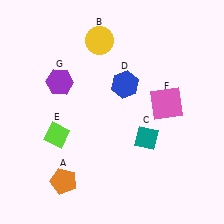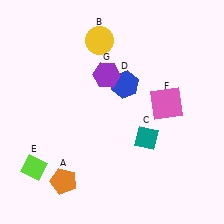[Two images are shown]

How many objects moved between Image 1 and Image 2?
2 objects moved between the two images.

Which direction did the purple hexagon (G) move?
The purple hexagon (G) moved right.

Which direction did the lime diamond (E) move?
The lime diamond (E) moved down.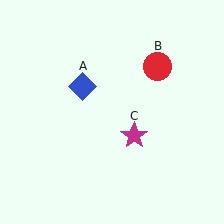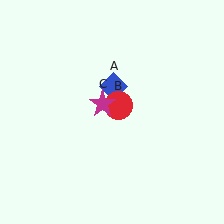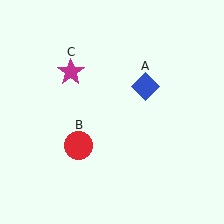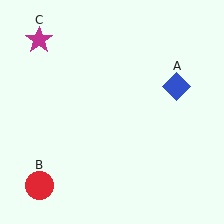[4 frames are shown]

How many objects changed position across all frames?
3 objects changed position: blue diamond (object A), red circle (object B), magenta star (object C).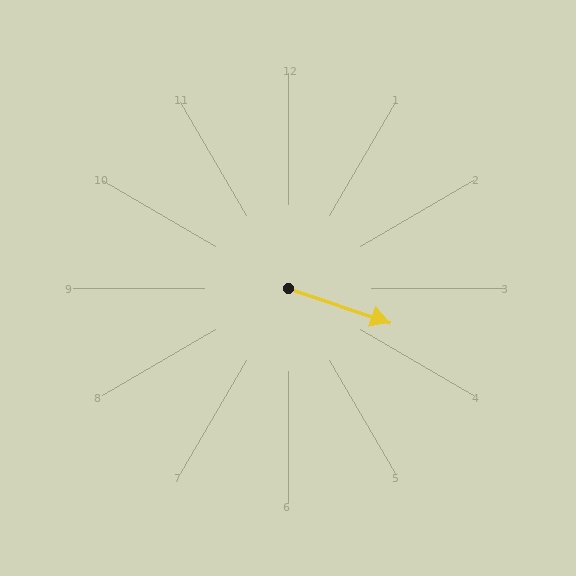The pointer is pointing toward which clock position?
Roughly 4 o'clock.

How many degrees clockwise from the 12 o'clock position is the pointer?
Approximately 109 degrees.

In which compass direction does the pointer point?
East.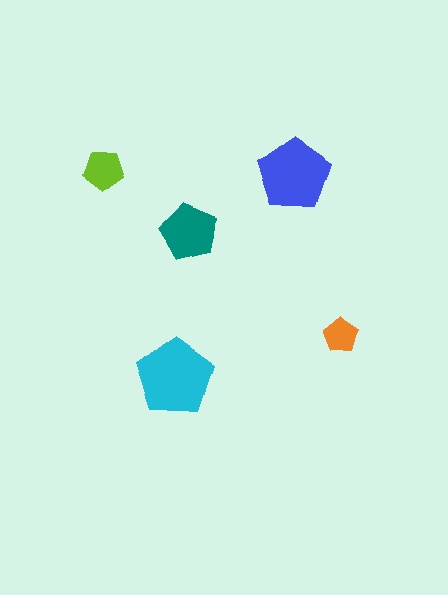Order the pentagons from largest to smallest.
the cyan one, the blue one, the teal one, the lime one, the orange one.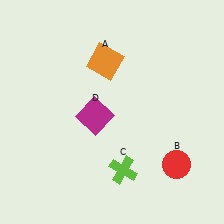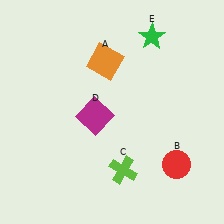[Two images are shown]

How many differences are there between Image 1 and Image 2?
There is 1 difference between the two images.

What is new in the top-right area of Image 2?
A green star (E) was added in the top-right area of Image 2.